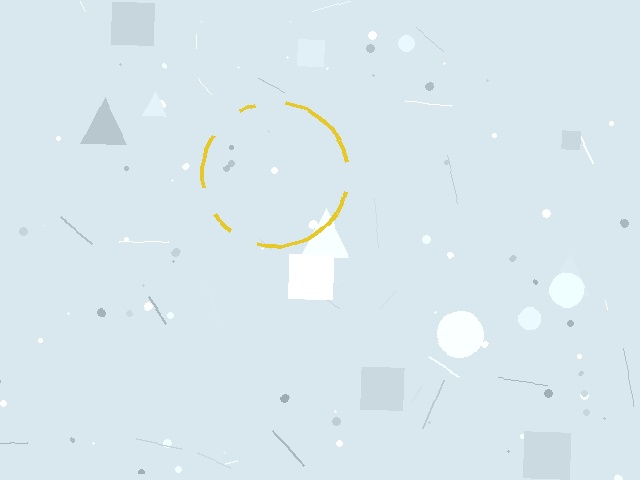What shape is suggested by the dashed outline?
The dashed outline suggests a circle.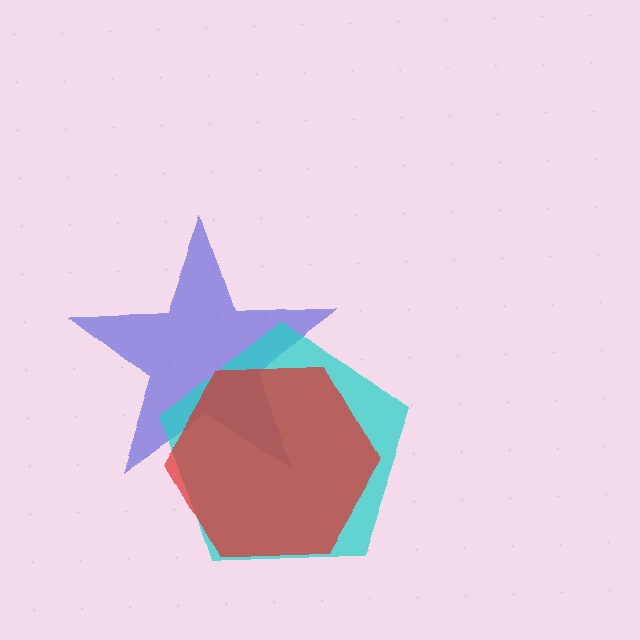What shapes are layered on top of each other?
The layered shapes are: a blue star, a cyan pentagon, a red hexagon.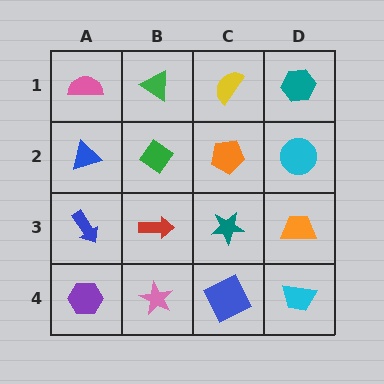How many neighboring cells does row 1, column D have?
2.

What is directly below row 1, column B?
A green diamond.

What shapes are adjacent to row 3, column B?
A green diamond (row 2, column B), a pink star (row 4, column B), a blue arrow (row 3, column A), a teal star (row 3, column C).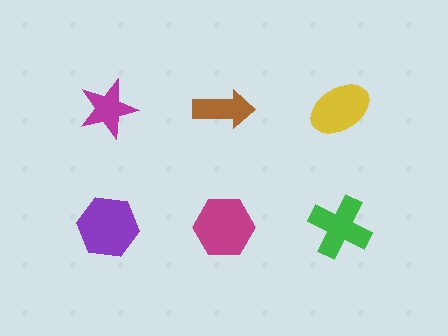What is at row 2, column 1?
A purple hexagon.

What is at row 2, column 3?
A green cross.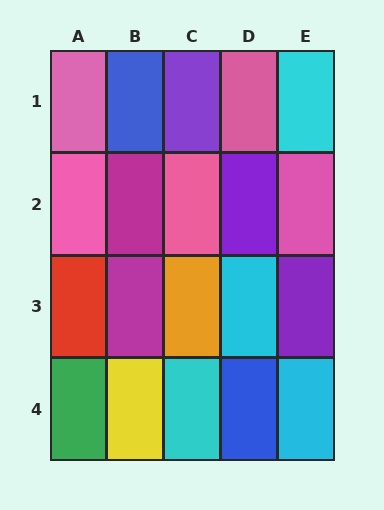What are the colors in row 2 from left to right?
Pink, magenta, pink, purple, pink.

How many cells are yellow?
1 cell is yellow.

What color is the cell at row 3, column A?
Red.